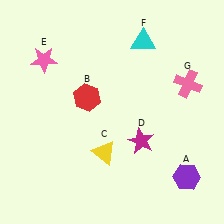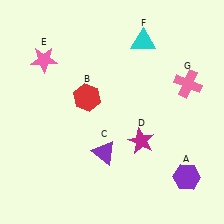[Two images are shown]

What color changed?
The triangle (C) changed from yellow in Image 1 to purple in Image 2.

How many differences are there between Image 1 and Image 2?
There is 1 difference between the two images.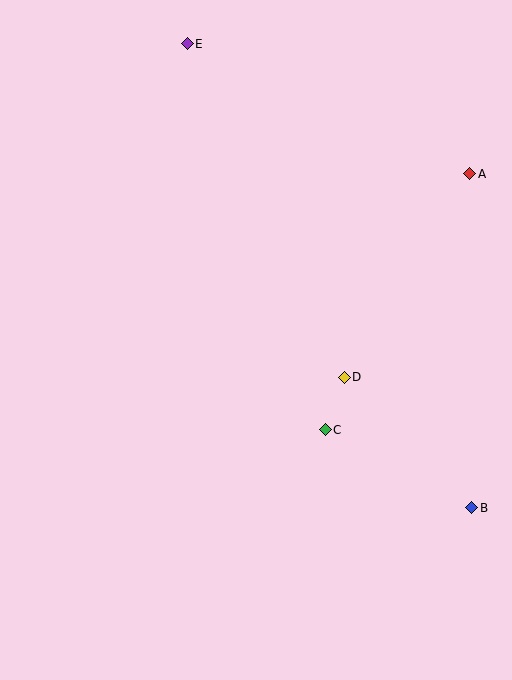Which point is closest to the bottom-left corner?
Point C is closest to the bottom-left corner.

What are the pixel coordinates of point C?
Point C is at (325, 430).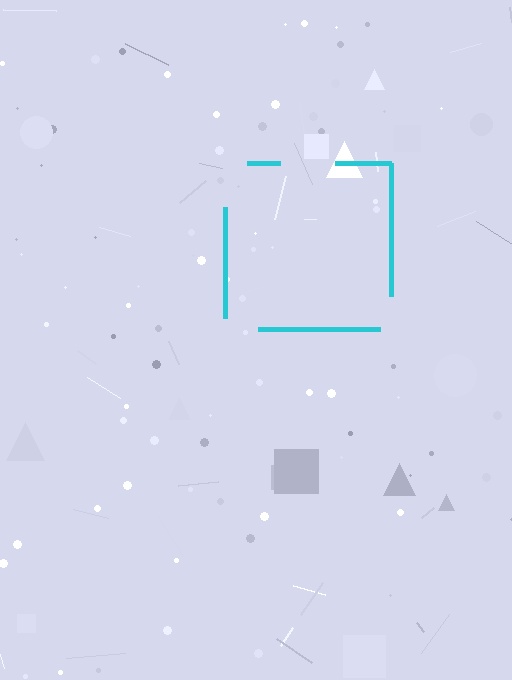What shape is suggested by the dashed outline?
The dashed outline suggests a square.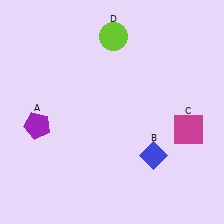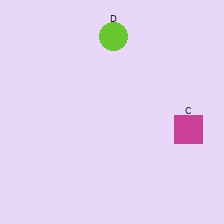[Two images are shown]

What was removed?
The blue diamond (B), the purple pentagon (A) were removed in Image 2.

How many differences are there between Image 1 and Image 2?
There are 2 differences between the two images.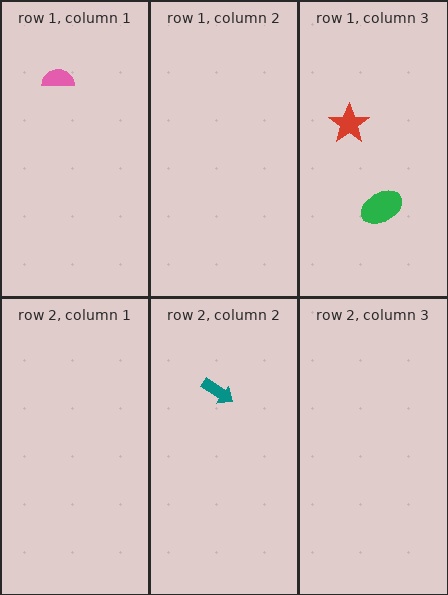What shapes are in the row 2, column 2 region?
The teal arrow.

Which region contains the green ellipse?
The row 1, column 3 region.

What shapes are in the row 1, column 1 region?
The pink semicircle.